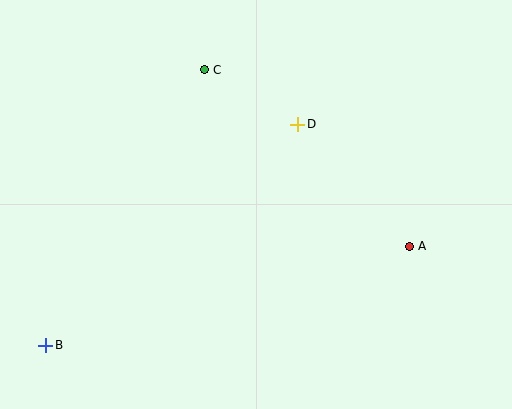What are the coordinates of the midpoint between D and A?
The midpoint between D and A is at (353, 185).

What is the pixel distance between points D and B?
The distance between D and B is 335 pixels.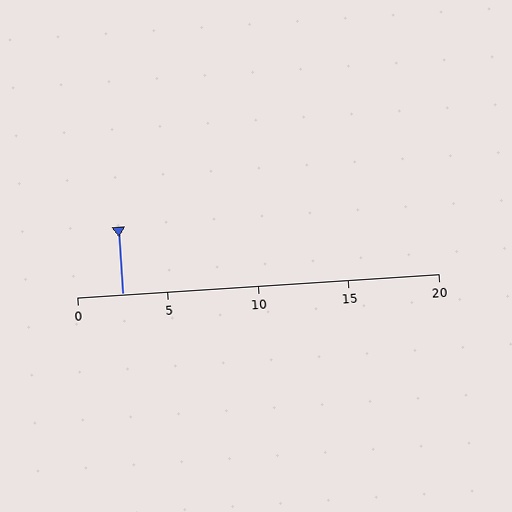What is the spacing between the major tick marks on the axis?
The major ticks are spaced 5 apart.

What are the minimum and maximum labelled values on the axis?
The axis runs from 0 to 20.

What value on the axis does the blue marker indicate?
The marker indicates approximately 2.5.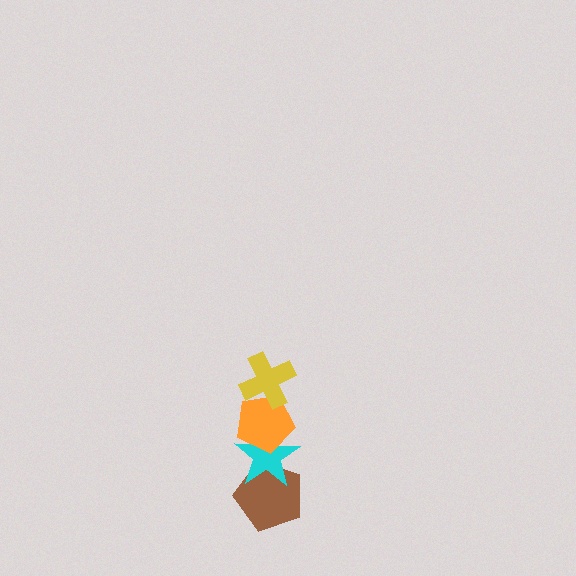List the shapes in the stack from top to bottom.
From top to bottom: the yellow cross, the orange pentagon, the cyan star, the brown pentagon.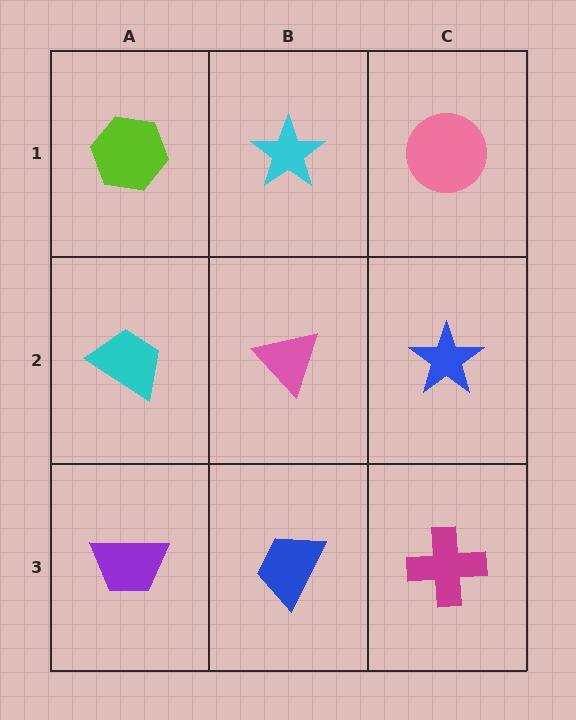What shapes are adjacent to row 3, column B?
A pink triangle (row 2, column B), a purple trapezoid (row 3, column A), a magenta cross (row 3, column C).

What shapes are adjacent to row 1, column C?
A blue star (row 2, column C), a cyan star (row 1, column B).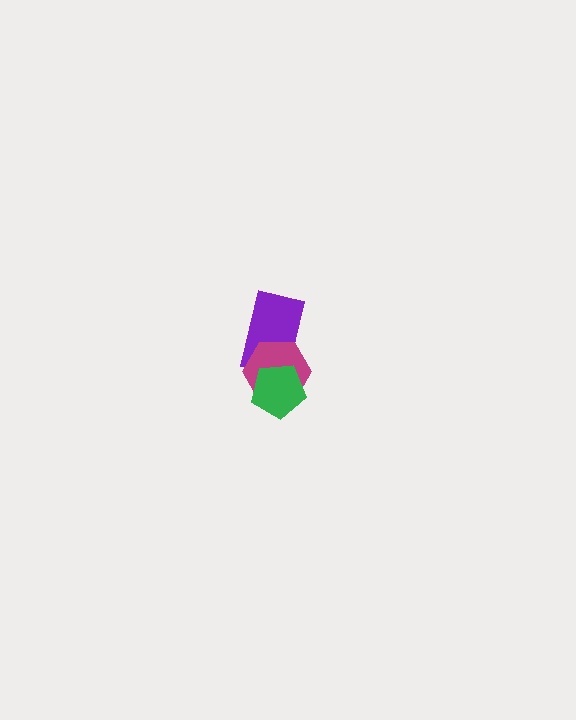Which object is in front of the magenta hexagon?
The green pentagon is in front of the magenta hexagon.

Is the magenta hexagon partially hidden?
Yes, it is partially covered by another shape.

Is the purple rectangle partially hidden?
Yes, it is partially covered by another shape.